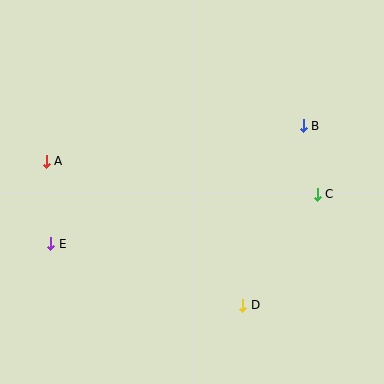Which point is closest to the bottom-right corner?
Point D is closest to the bottom-right corner.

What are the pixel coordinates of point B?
Point B is at (303, 126).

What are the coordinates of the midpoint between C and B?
The midpoint between C and B is at (310, 160).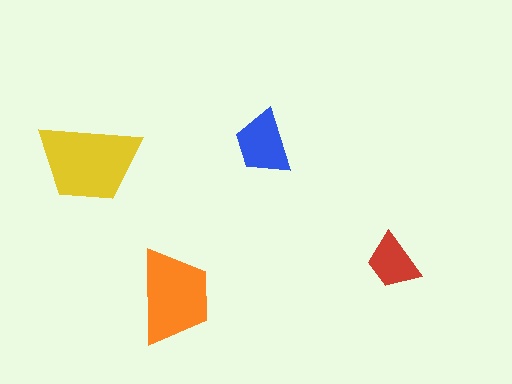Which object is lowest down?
The orange trapezoid is bottommost.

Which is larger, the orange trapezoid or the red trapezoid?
The orange one.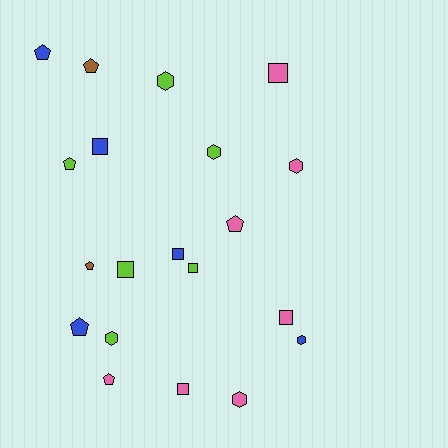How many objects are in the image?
There are 20 objects.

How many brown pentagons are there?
There are 2 brown pentagons.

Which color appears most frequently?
Pink, with 7 objects.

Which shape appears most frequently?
Pentagon, with 7 objects.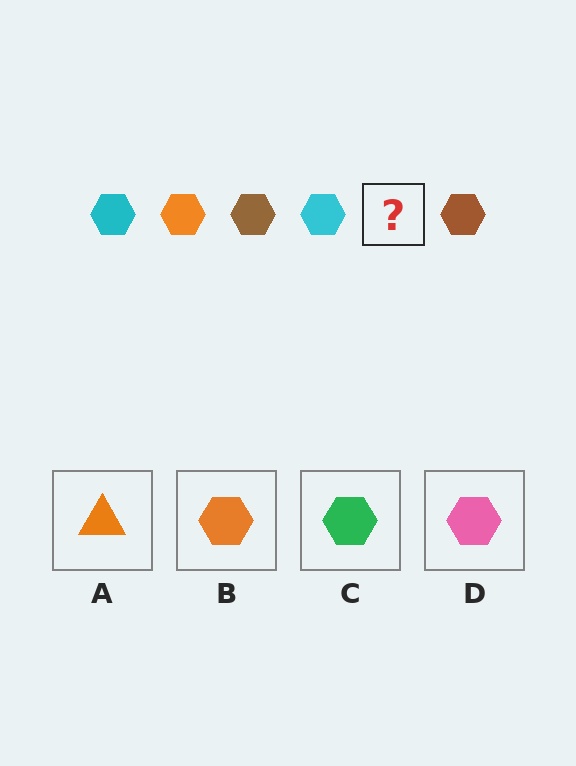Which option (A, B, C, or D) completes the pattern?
B.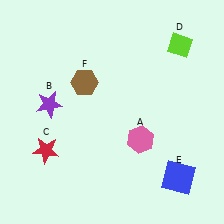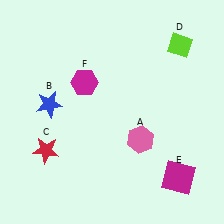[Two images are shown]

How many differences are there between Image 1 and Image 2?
There are 3 differences between the two images.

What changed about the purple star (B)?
In Image 1, B is purple. In Image 2, it changed to blue.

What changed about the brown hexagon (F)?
In Image 1, F is brown. In Image 2, it changed to magenta.